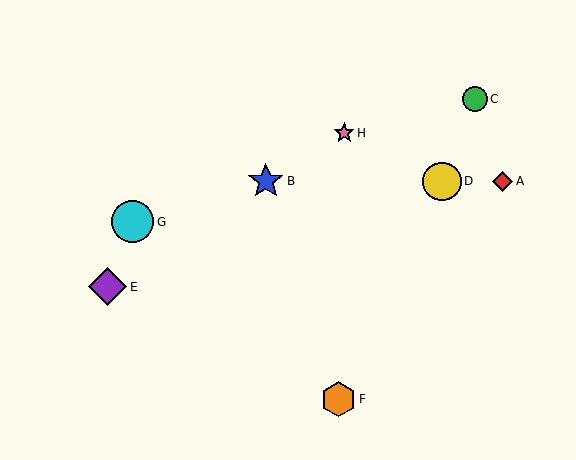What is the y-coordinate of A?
Object A is at y≈181.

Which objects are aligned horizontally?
Objects A, B, D are aligned horizontally.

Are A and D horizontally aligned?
Yes, both are at y≈181.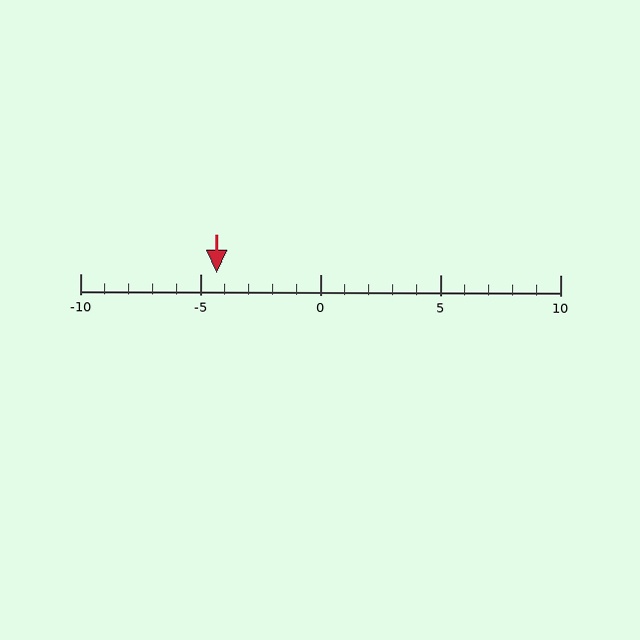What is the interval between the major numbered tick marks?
The major tick marks are spaced 5 units apart.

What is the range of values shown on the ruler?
The ruler shows values from -10 to 10.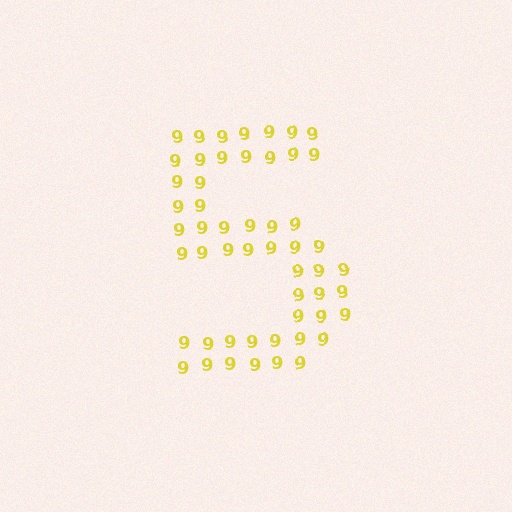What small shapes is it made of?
It is made of small digit 9's.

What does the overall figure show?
The overall figure shows the digit 5.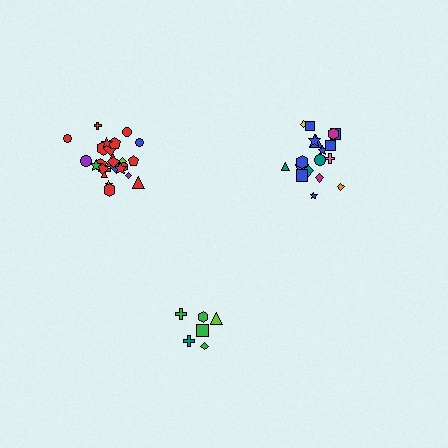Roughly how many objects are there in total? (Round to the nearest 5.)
Roughly 50 objects in total.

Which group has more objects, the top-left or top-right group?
The top-left group.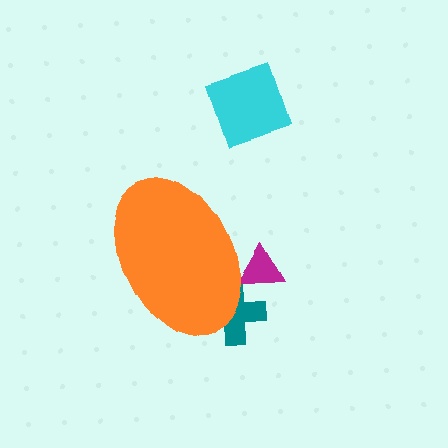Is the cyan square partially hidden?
No, the cyan square is fully visible.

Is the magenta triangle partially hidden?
Yes, the magenta triangle is partially hidden behind the orange ellipse.